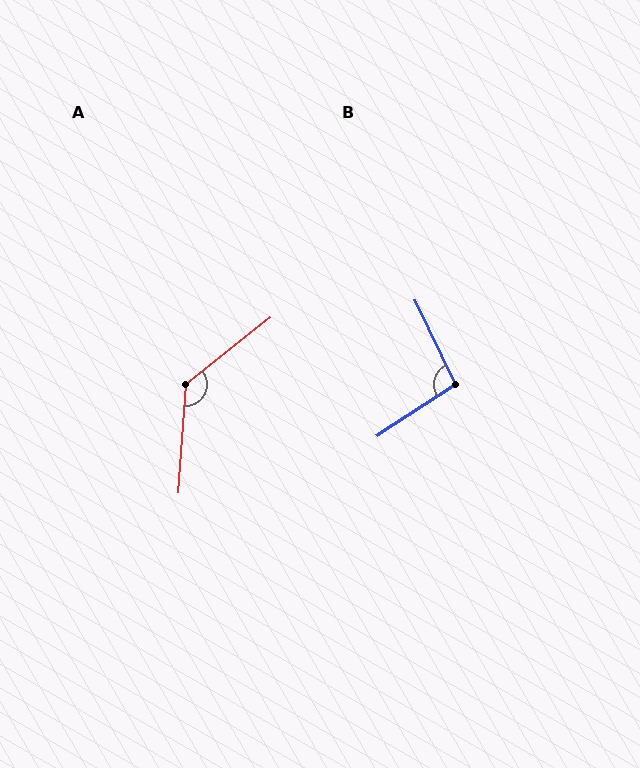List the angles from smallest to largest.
B (98°), A (133°).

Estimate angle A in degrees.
Approximately 133 degrees.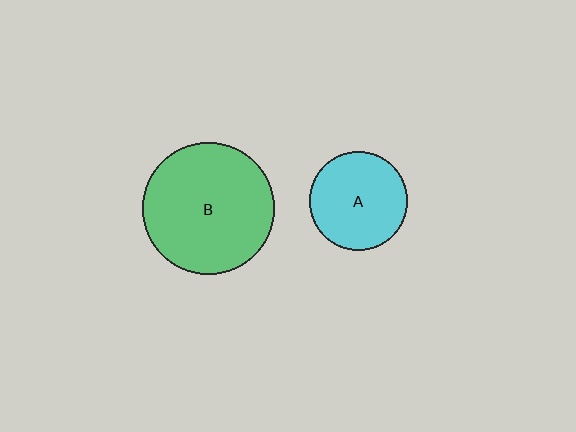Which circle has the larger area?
Circle B (green).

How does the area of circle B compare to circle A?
Approximately 1.8 times.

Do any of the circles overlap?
No, none of the circles overlap.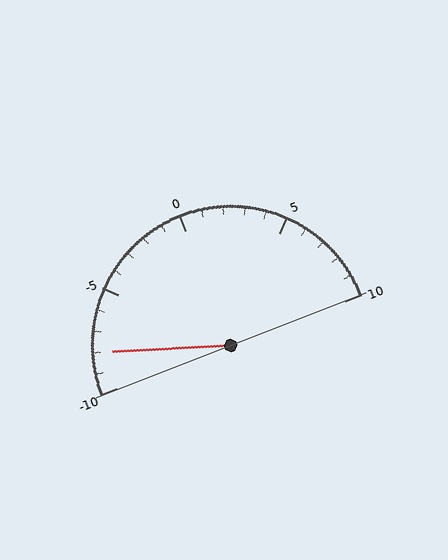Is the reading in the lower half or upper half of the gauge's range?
The reading is in the lower half of the range (-10 to 10).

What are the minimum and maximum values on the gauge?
The gauge ranges from -10 to 10.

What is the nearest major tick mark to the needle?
The nearest major tick mark is -10.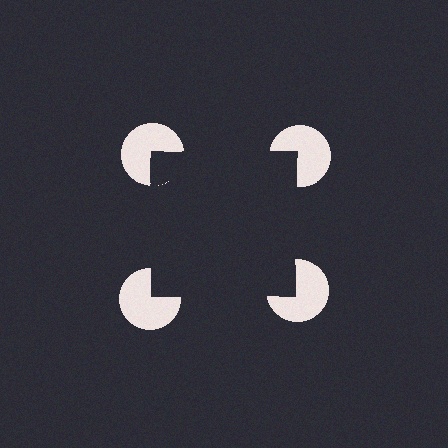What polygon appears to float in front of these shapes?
An illusory square — its edges are inferred from the aligned wedge cuts in the pac-man discs, not physically drawn.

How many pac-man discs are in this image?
There are 4 — one at each vertex of the illusory square.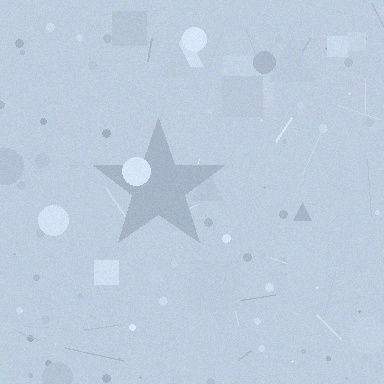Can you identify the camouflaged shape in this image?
The camouflaged shape is a star.